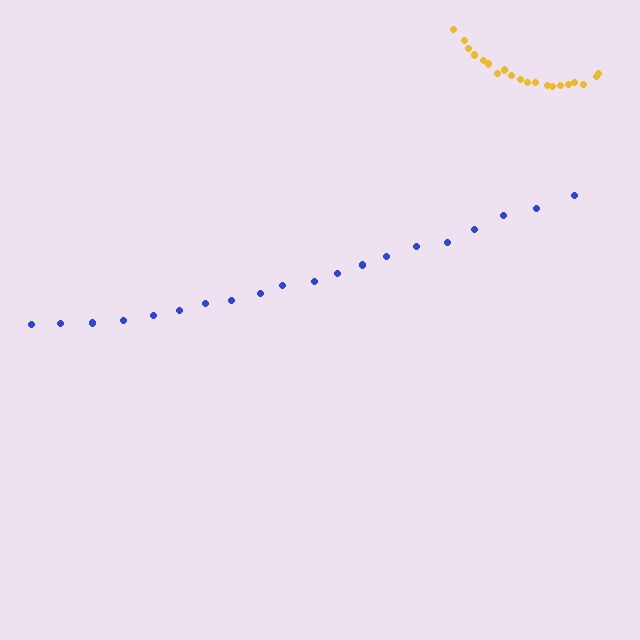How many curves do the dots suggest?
There are 2 distinct paths.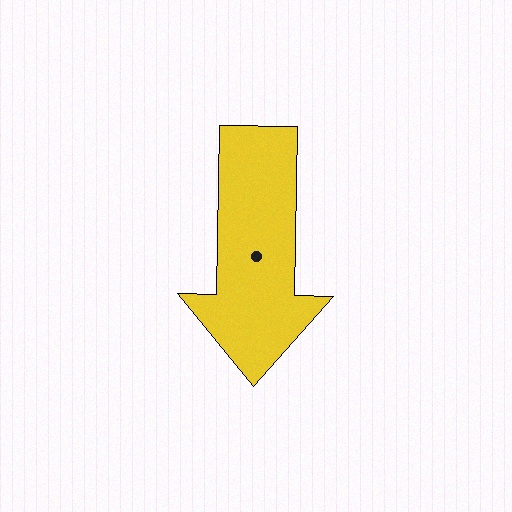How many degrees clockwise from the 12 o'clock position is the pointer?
Approximately 181 degrees.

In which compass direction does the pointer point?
South.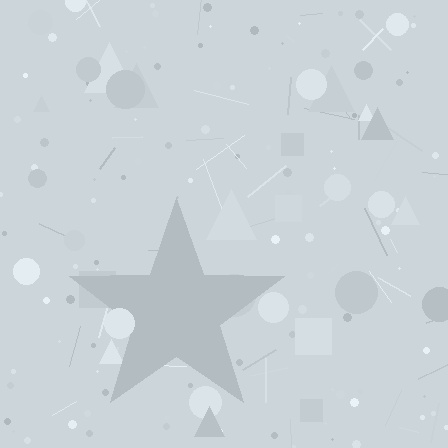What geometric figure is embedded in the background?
A star is embedded in the background.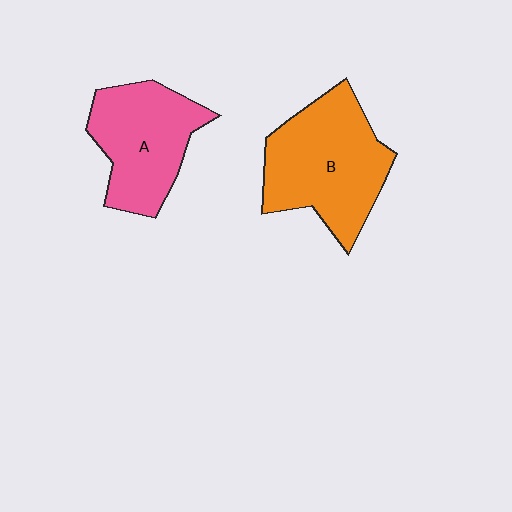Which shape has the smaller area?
Shape A (pink).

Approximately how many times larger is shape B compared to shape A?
Approximately 1.2 times.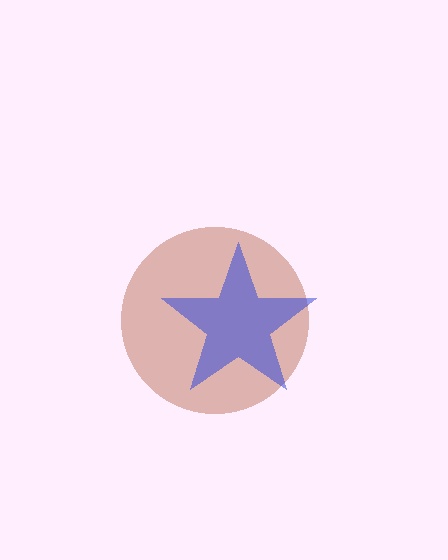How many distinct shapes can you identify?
There are 2 distinct shapes: a brown circle, a blue star.